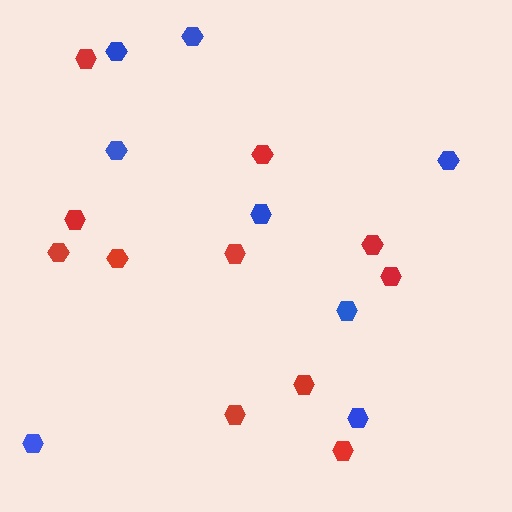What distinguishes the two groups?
There are 2 groups: one group of blue hexagons (8) and one group of red hexagons (11).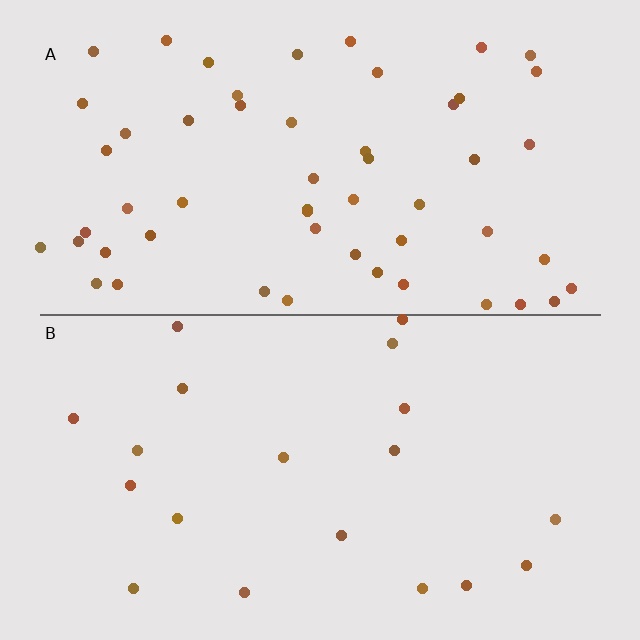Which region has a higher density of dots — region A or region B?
A (the top).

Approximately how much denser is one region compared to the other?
Approximately 2.8× — region A over region B.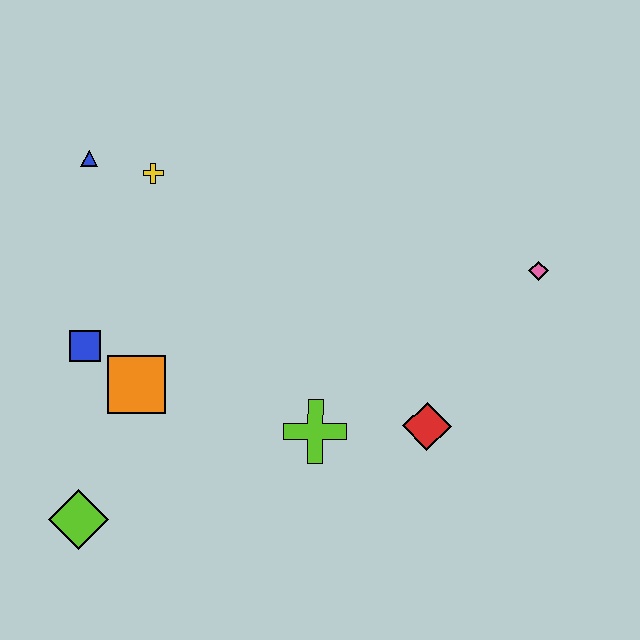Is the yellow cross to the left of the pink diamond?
Yes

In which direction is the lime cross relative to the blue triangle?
The lime cross is below the blue triangle.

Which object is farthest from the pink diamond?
The lime diamond is farthest from the pink diamond.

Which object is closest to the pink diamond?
The red diamond is closest to the pink diamond.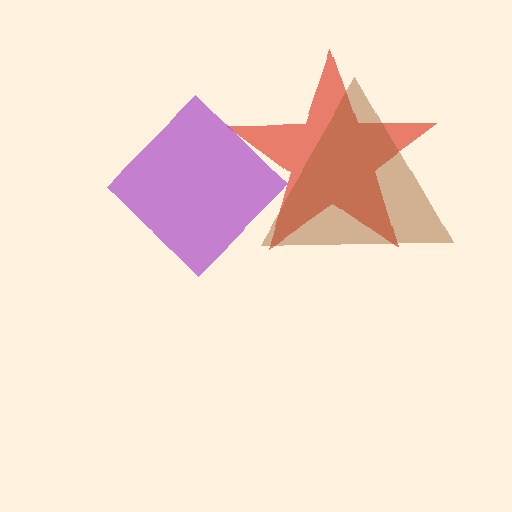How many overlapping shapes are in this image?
There are 3 overlapping shapes in the image.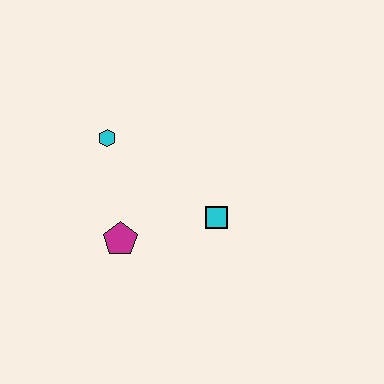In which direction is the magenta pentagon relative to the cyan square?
The magenta pentagon is to the left of the cyan square.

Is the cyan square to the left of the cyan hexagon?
No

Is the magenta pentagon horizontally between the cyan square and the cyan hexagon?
Yes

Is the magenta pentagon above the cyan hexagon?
No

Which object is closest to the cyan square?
The magenta pentagon is closest to the cyan square.